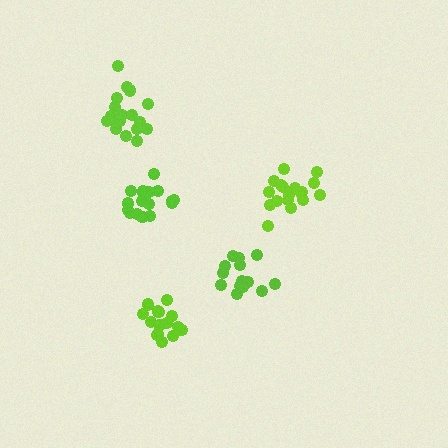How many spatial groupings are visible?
There are 5 spatial groupings.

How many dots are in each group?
Group 1: 16 dots, Group 2: 18 dots, Group 3: 18 dots, Group 4: 14 dots, Group 5: 17 dots (83 total).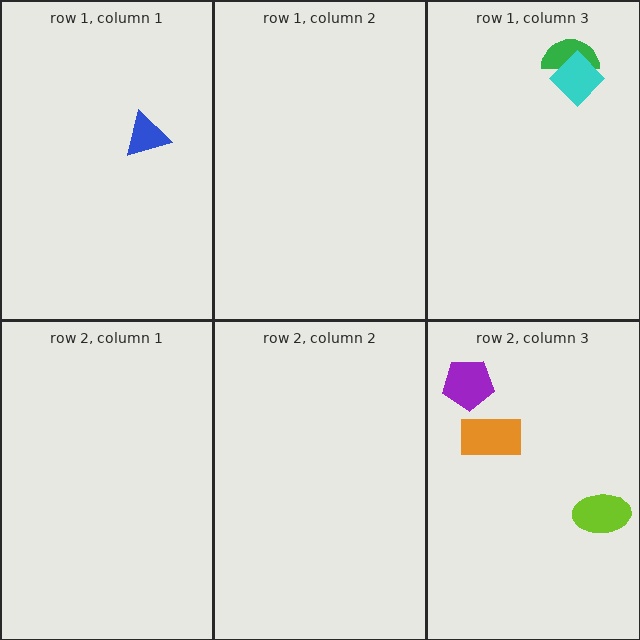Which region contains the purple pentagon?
The row 2, column 3 region.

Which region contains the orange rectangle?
The row 2, column 3 region.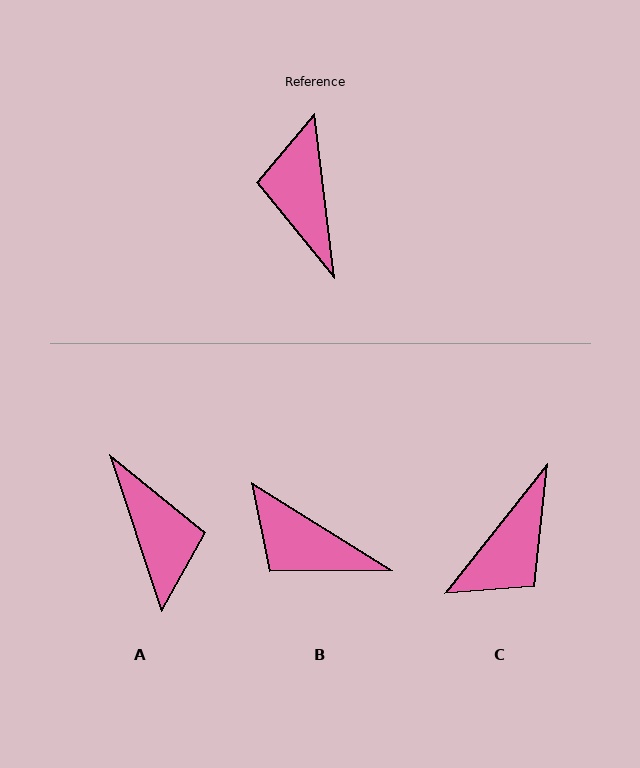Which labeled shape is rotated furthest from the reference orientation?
A, about 168 degrees away.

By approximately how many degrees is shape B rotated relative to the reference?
Approximately 51 degrees counter-clockwise.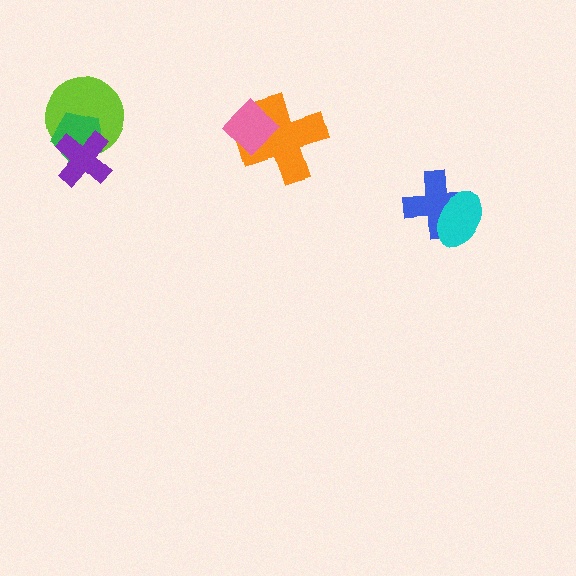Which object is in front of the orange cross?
The pink diamond is in front of the orange cross.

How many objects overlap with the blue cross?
1 object overlaps with the blue cross.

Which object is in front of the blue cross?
The cyan ellipse is in front of the blue cross.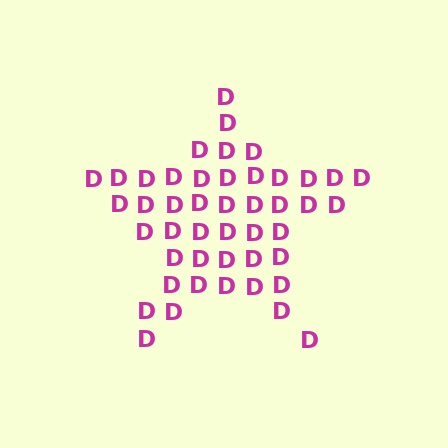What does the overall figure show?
The overall figure shows a star.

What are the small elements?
The small elements are letter D's.